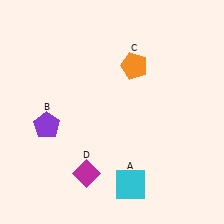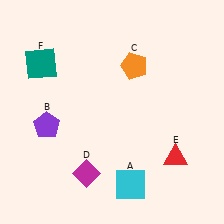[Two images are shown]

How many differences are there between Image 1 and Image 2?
There are 2 differences between the two images.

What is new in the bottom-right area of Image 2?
A red triangle (E) was added in the bottom-right area of Image 2.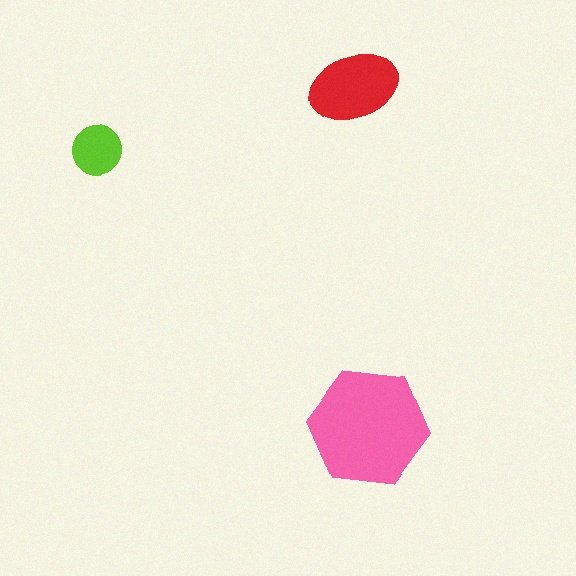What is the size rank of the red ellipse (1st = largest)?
2nd.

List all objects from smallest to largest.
The lime circle, the red ellipse, the pink hexagon.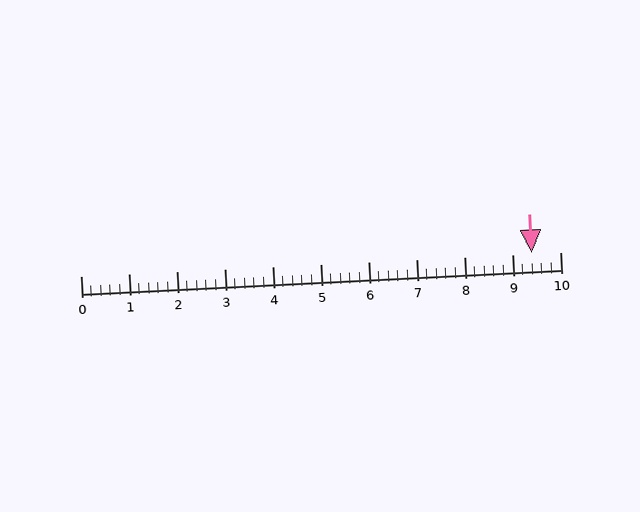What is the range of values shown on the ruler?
The ruler shows values from 0 to 10.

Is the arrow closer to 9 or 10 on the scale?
The arrow is closer to 9.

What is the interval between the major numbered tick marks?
The major tick marks are spaced 1 units apart.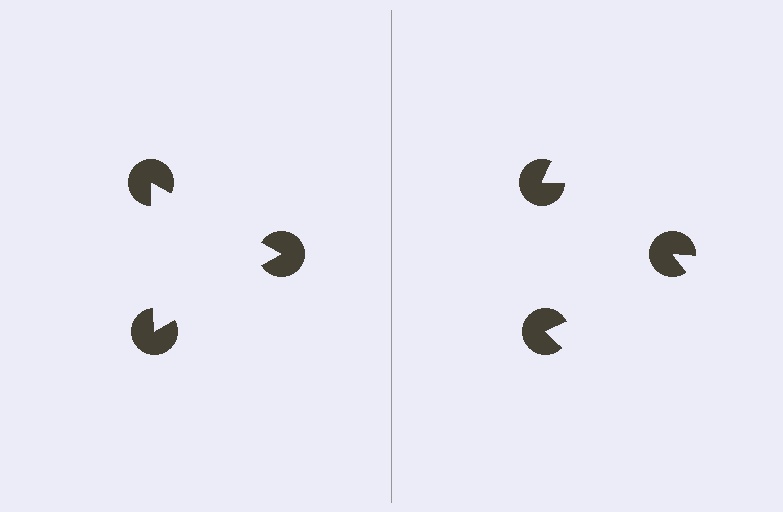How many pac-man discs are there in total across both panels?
6 — 3 on each side.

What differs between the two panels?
The pac-man discs are positioned identically on both sides; only the wedge orientations differ. On the left they align to a triangle; on the right they are misaligned.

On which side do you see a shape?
An illusory triangle appears on the left side. On the right side the wedge cuts are rotated, so no coherent shape forms.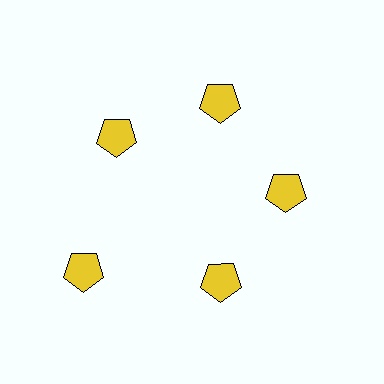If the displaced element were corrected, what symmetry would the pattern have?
It would have 5-fold rotational symmetry — the pattern would map onto itself every 72 degrees.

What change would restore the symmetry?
The symmetry would be restored by moving it inward, back onto the ring so that all 5 pentagons sit at equal angles and equal distance from the center.